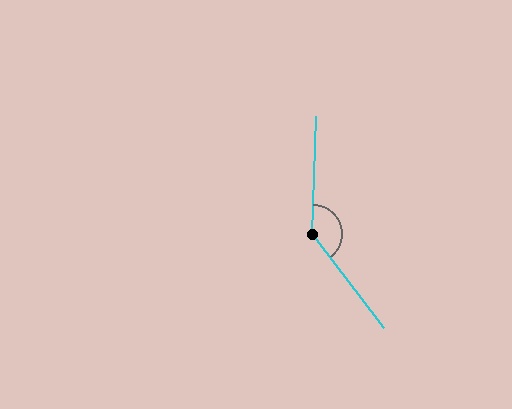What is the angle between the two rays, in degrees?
Approximately 141 degrees.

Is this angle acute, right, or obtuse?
It is obtuse.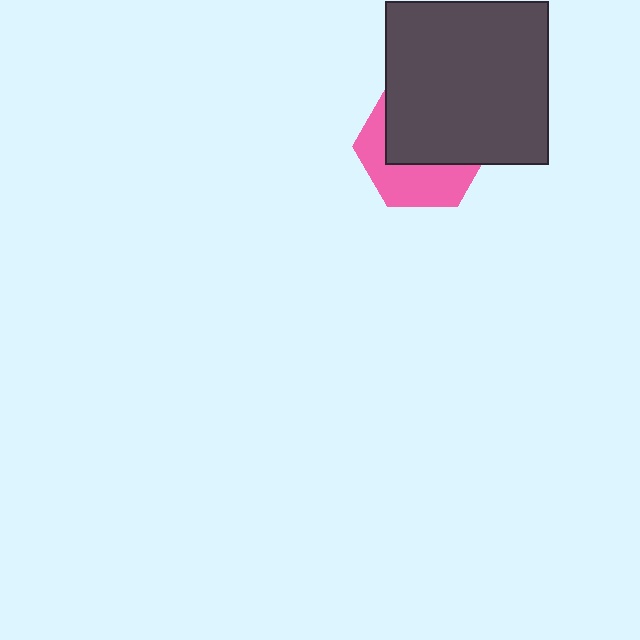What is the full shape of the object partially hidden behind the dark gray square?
The partially hidden object is a pink hexagon.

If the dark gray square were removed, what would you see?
You would see the complete pink hexagon.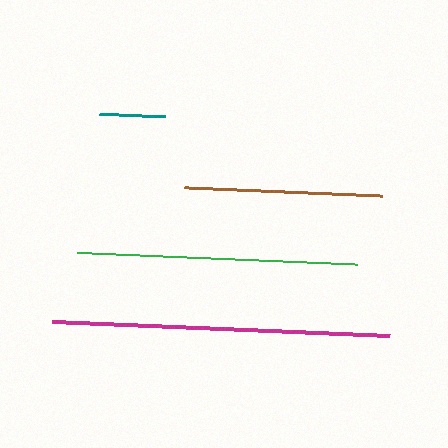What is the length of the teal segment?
The teal segment is approximately 66 pixels long.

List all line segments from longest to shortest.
From longest to shortest: magenta, green, brown, teal.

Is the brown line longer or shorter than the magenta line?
The magenta line is longer than the brown line.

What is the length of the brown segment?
The brown segment is approximately 198 pixels long.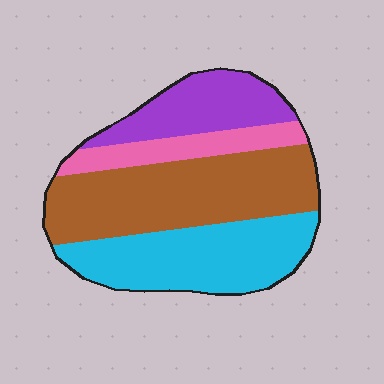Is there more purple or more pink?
Purple.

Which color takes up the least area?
Pink, at roughly 10%.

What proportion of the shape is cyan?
Cyan takes up about one third (1/3) of the shape.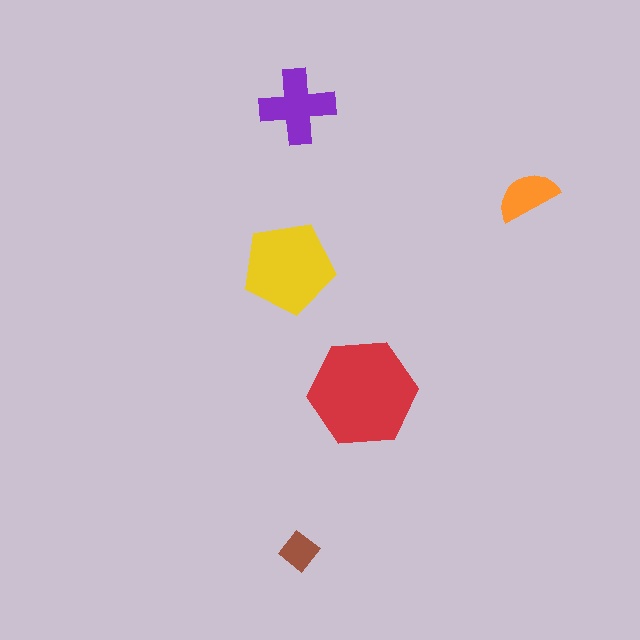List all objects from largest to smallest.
The red hexagon, the yellow pentagon, the purple cross, the orange semicircle, the brown diamond.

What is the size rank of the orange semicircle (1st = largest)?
4th.